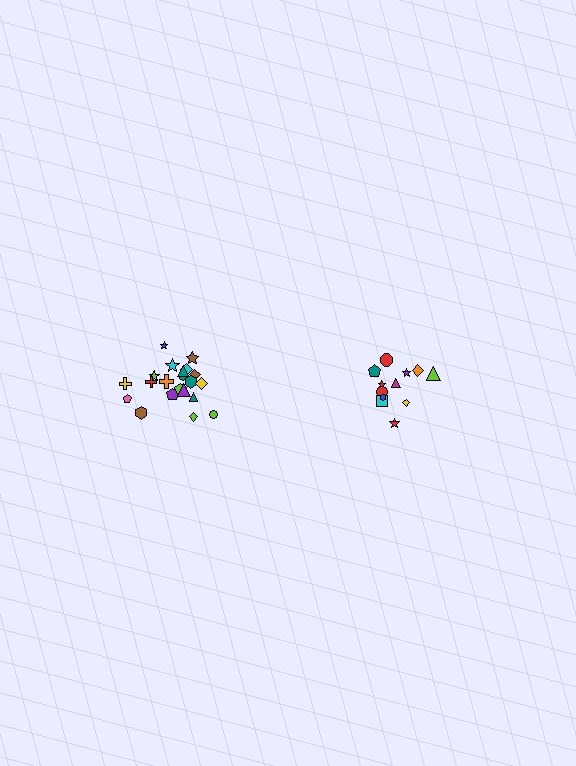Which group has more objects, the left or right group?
The left group.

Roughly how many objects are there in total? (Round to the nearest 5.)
Roughly 35 objects in total.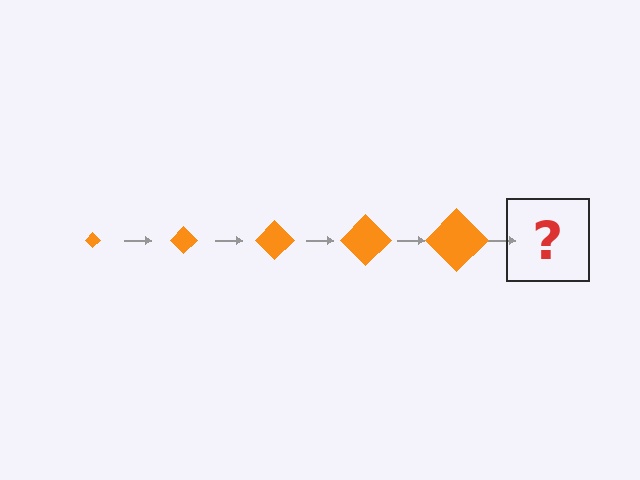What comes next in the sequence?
The next element should be an orange diamond, larger than the previous one.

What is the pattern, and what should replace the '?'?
The pattern is that the diamond gets progressively larger each step. The '?' should be an orange diamond, larger than the previous one.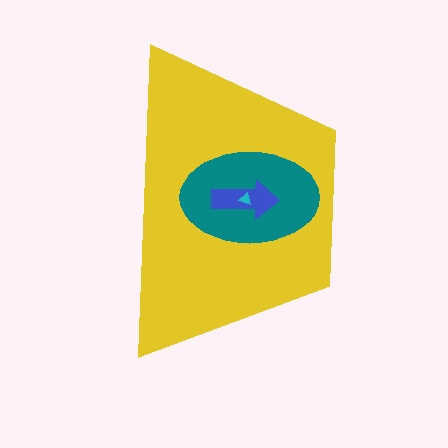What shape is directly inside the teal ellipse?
The blue arrow.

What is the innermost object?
The cyan triangle.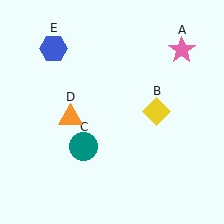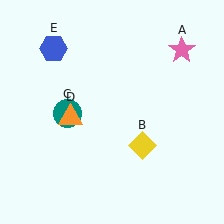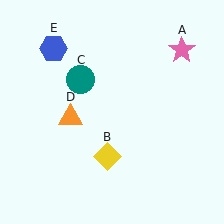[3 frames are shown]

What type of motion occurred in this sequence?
The yellow diamond (object B), teal circle (object C) rotated clockwise around the center of the scene.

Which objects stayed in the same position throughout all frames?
Pink star (object A) and orange triangle (object D) and blue hexagon (object E) remained stationary.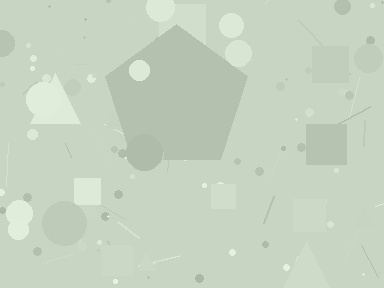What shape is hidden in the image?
A pentagon is hidden in the image.